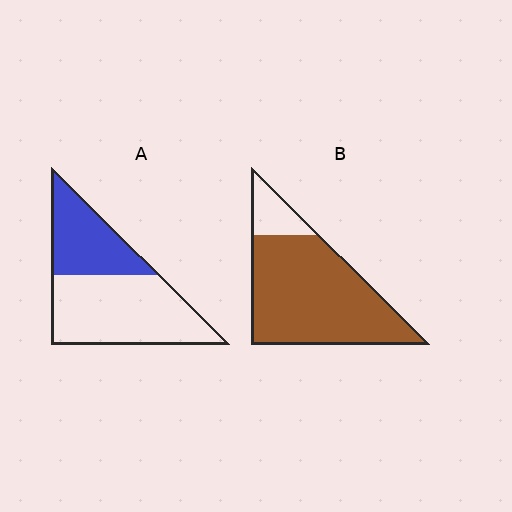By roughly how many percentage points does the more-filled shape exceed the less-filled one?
By roughly 50 percentage points (B over A).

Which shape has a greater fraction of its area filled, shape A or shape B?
Shape B.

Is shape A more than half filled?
No.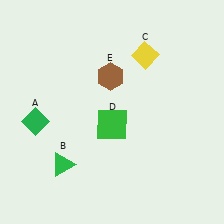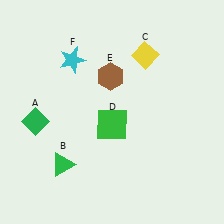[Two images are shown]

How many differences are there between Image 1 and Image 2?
There is 1 difference between the two images.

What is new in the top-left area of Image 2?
A cyan star (F) was added in the top-left area of Image 2.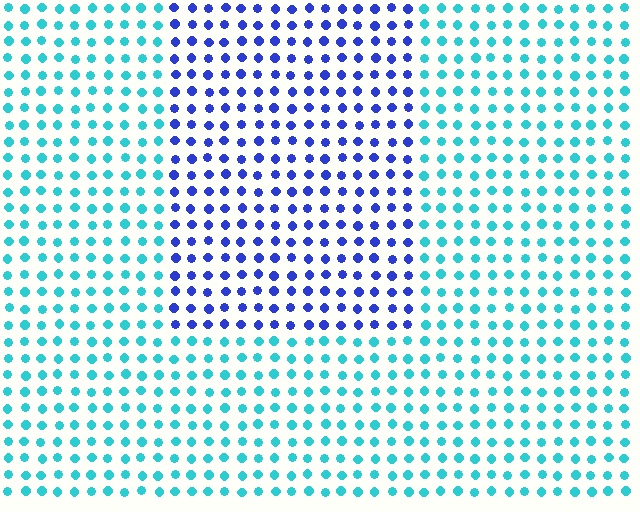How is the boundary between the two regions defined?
The boundary is defined purely by a slight shift in hue (about 53 degrees). Spacing, size, and orientation are identical on both sides.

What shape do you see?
I see a rectangle.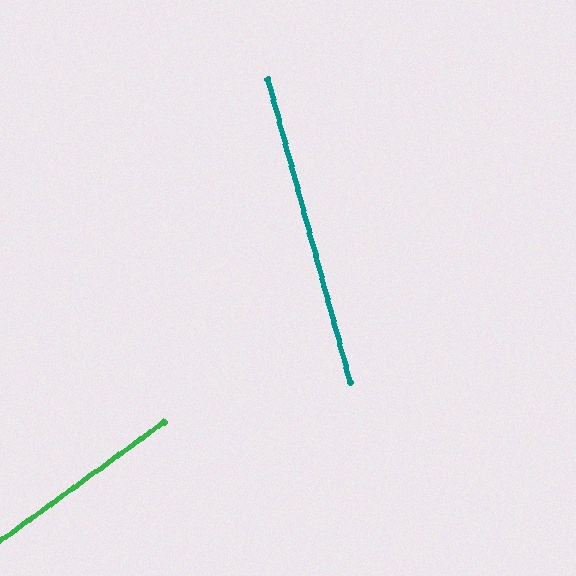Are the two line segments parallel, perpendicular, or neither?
Neither parallel nor perpendicular — they differ by about 70°.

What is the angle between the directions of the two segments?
Approximately 70 degrees.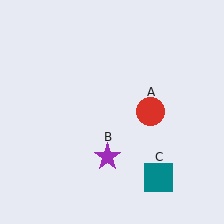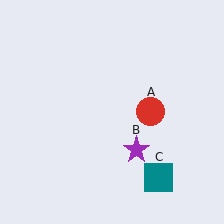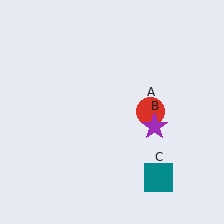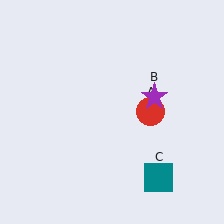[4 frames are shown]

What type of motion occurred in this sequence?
The purple star (object B) rotated counterclockwise around the center of the scene.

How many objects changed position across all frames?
1 object changed position: purple star (object B).